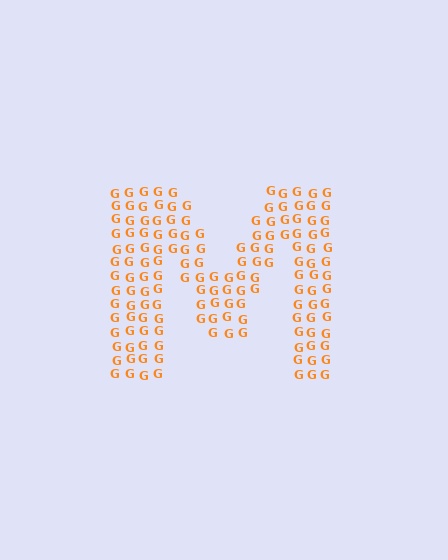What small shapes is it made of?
It is made of small letter G's.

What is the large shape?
The large shape is the letter M.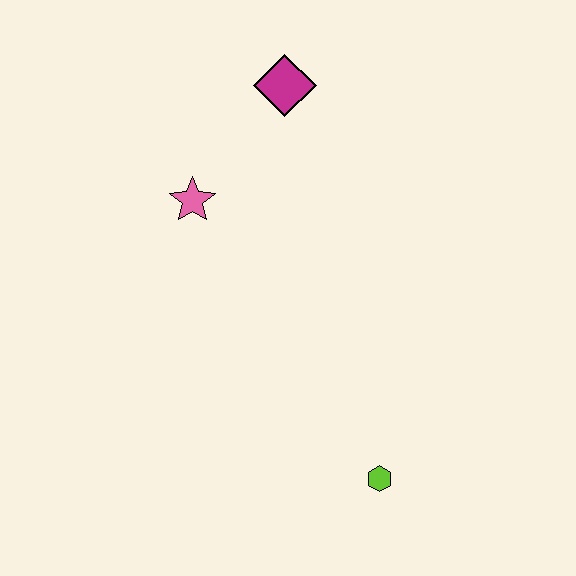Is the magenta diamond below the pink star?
No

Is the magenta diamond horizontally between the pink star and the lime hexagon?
Yes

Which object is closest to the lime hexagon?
The pink star is closest to the lime hexagon.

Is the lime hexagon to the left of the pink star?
No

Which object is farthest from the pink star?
The lime hexagon is farthest from the pink star.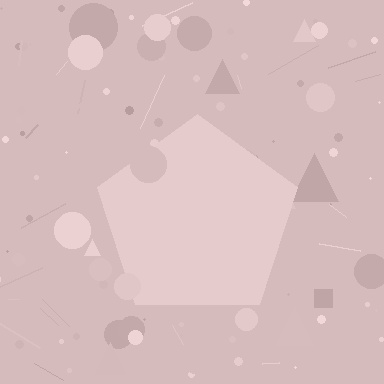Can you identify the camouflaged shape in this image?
The camouflaged shape is a pentagon.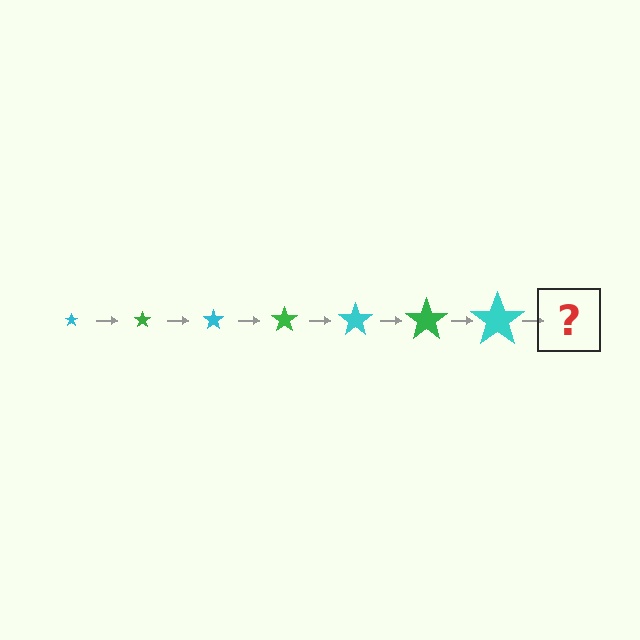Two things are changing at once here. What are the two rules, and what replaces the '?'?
The two rules are that the star grows larger each step and the color cycles through cyan and green. The '?' should be a green star, larger than the previous one.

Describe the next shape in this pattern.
It should be a green star, larger than the previous one.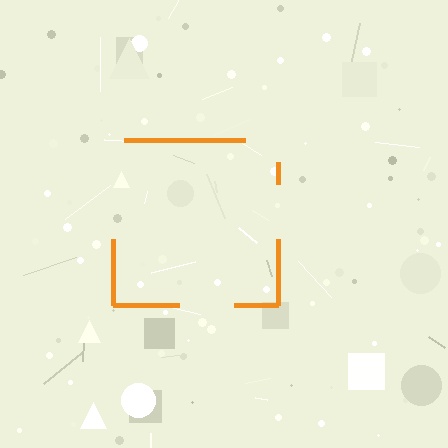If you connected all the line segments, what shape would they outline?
They would outline a square.